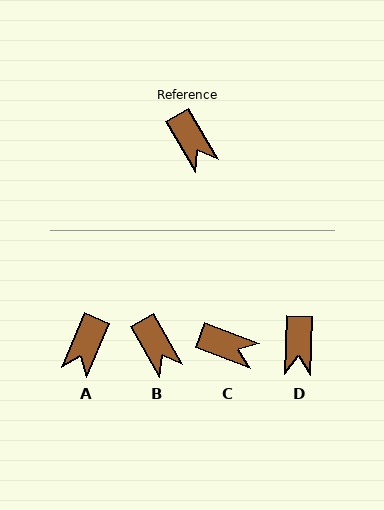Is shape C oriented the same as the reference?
No, it is off by about 40 degrees.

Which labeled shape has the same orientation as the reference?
B.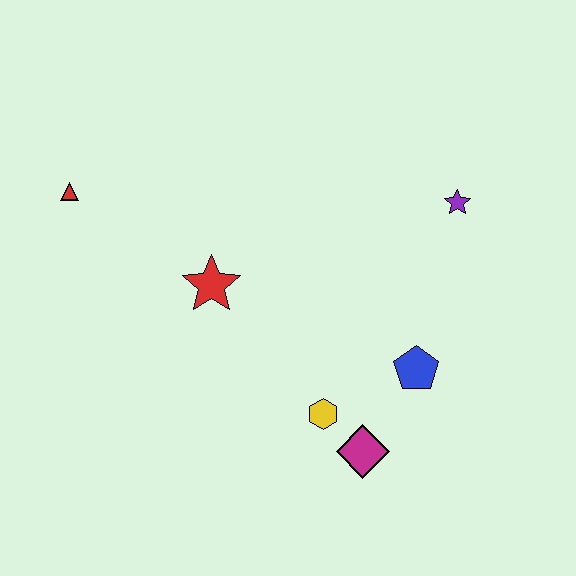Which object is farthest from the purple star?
The red triangle is farthest from the purple star.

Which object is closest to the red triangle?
The red star is closest to the red triangle.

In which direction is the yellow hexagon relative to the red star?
The yellow hexagon is below the red star.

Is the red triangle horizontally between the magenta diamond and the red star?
No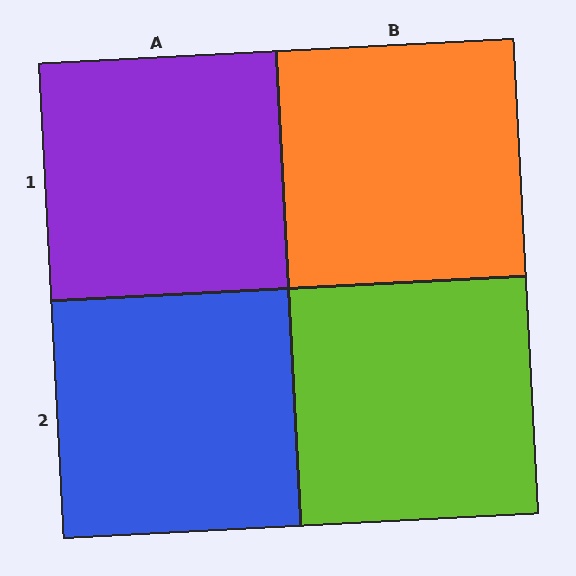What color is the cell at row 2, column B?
Lime.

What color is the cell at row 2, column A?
Blue.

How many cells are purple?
1 cell is purple.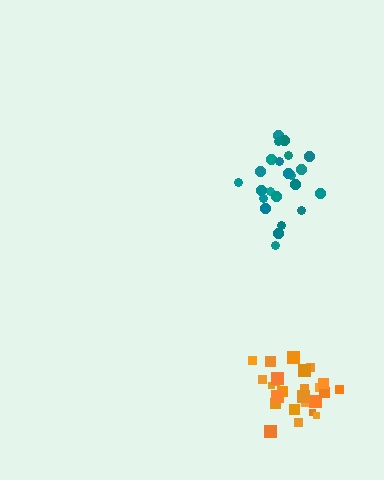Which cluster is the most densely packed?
Orange.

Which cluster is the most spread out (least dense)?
Teal.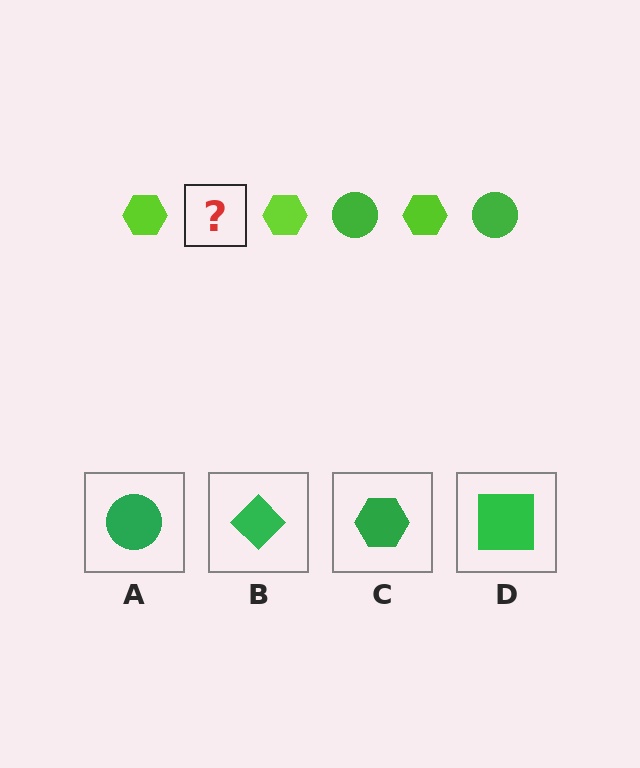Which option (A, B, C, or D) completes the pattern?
A.